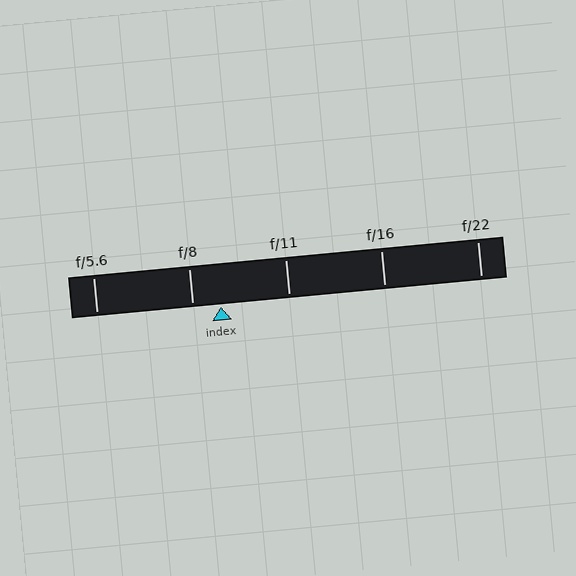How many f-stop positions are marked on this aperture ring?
There are 5 f-stop positions marked.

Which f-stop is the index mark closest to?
The index mark is closest to f/8.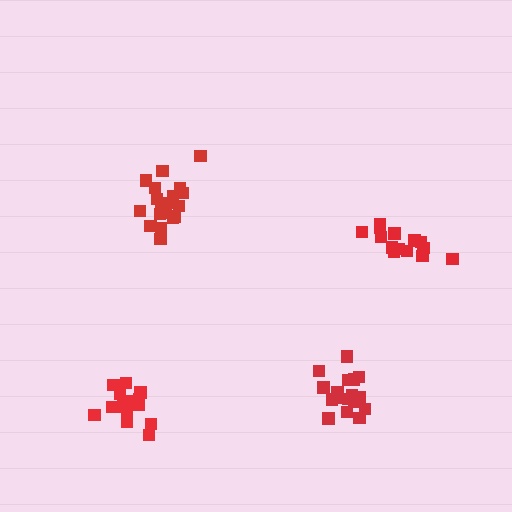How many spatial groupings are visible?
There are 4 spatial groupings.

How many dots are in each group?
Group 1: 17 dots, Group 2: 14 dots, Group 3: 19 dots, Group 4: 17 dots (67 total).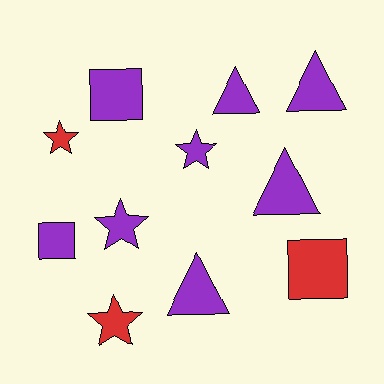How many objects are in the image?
There are 11 objects.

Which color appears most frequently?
Purple, with 8 objects.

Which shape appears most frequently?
Triangle, with 4 objects.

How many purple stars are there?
There are 2 purple stars.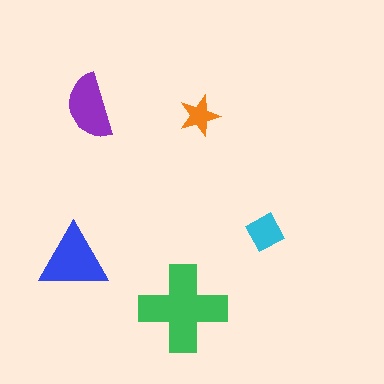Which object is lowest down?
The green cross is bottommost.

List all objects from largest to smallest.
The green cross, the blue triangle, the purple semicircle, the cyan square, the orange star.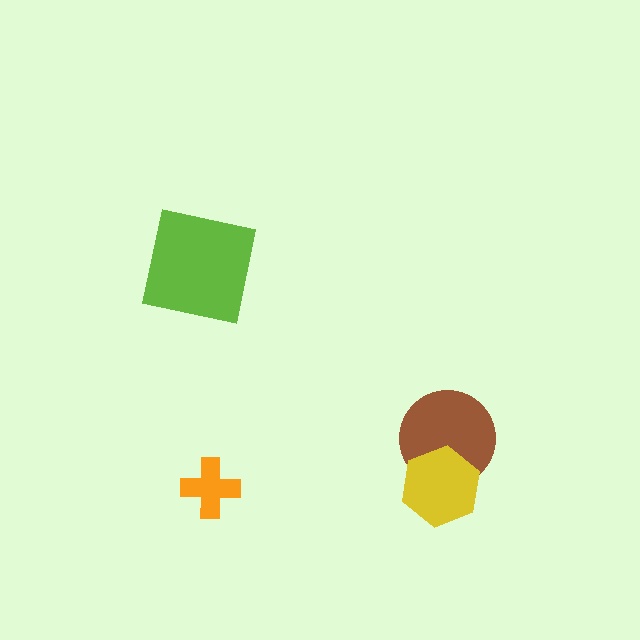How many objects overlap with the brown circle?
1 object overlaps with the brown circle.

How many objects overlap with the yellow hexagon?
1 object overlaps with the yellow hexagon.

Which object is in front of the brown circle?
The yellow hexagon is in front of the brown circle.